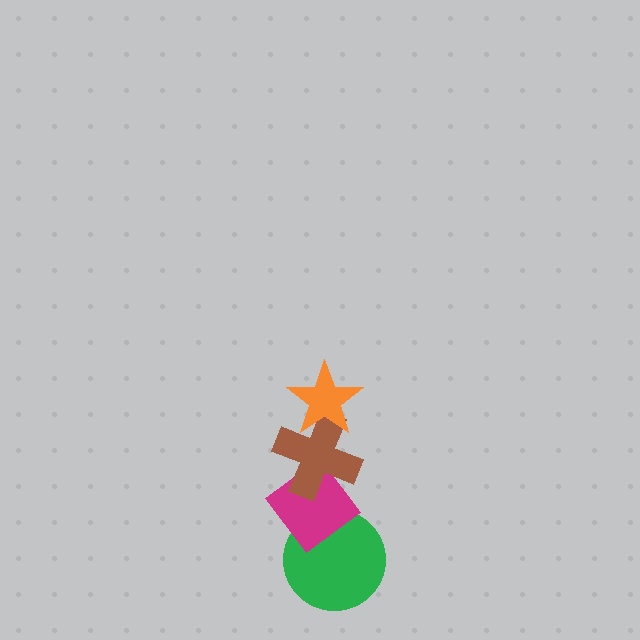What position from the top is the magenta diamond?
The magenta diamond is 3rd from the top.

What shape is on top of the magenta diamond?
The brown cross is on top of the magenta diamond.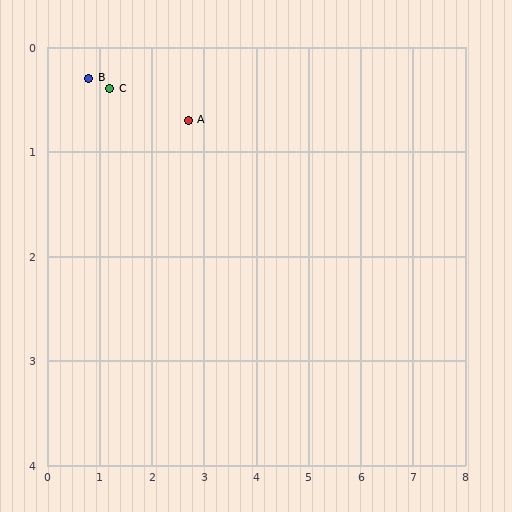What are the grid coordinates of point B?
Point B is at approximately (0.8, 0.3).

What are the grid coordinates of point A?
Point A is at approximately (2.7, 0.7).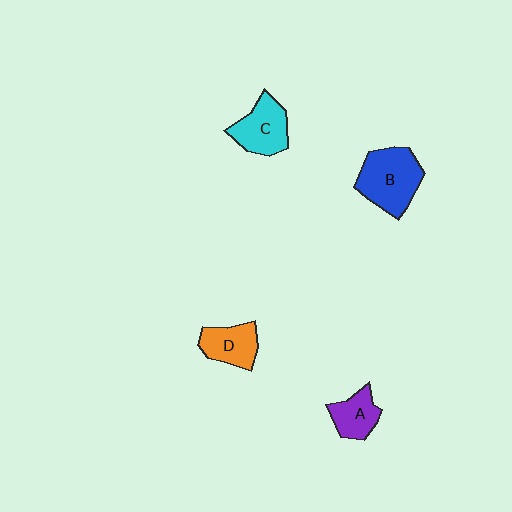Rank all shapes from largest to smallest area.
From largest to smallest: B (blue), C (cyan), D (orange), A (purple).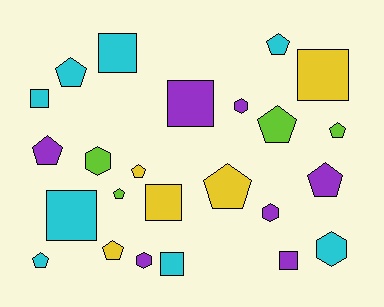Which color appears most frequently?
Cyan, with 8 objects.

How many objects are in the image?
There are 24 objects.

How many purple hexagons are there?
There are 3 purple hexagons.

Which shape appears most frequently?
Pentagon, with 11 objects.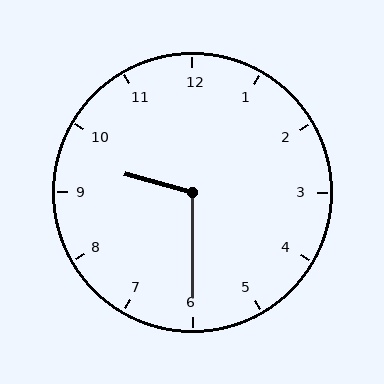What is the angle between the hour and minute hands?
Approximately 105 degrees.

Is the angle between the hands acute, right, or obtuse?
It is obtuse.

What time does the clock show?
9:30.